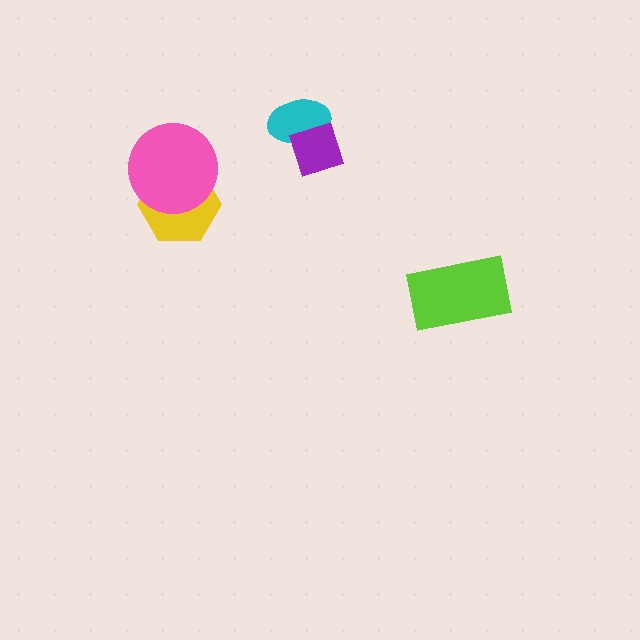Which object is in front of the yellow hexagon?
The pink circle is in front of the yellow hexagon.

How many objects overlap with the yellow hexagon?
1 object overlaps with the yellow hexagon.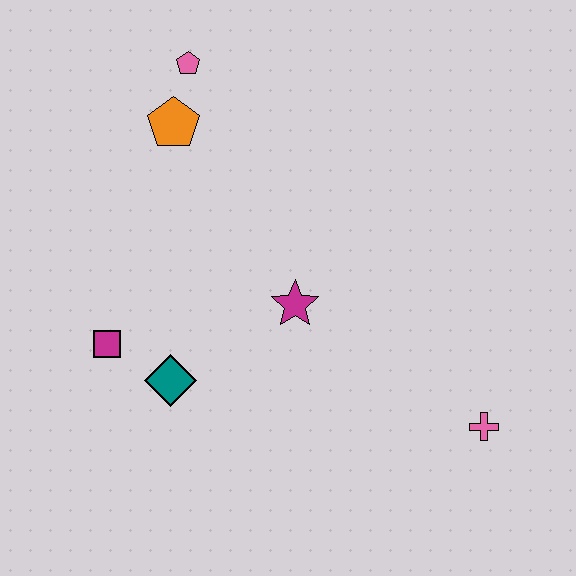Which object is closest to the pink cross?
The magenta star is closest to the pink cross.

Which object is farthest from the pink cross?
The pink pentagon is farthest from the pink cross.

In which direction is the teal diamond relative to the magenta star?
The teal diamond is to the left of the magenta star.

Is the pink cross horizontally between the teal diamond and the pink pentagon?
No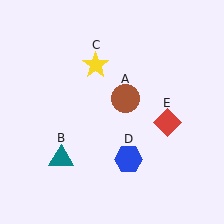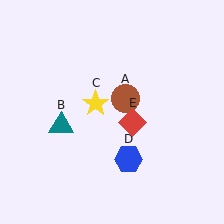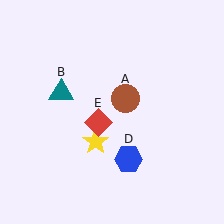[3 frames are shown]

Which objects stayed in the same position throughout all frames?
Brown circle (object A) and blue hexagon (object D) remained stationary.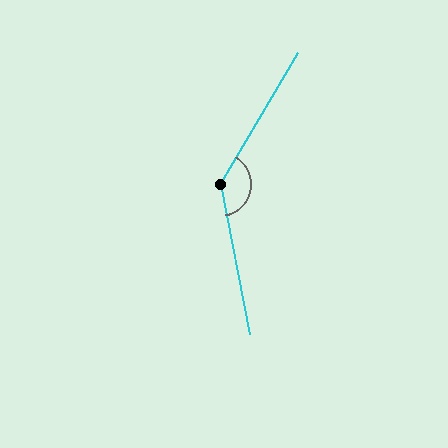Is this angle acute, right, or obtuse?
It is obtuse.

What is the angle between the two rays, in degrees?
Approximately 138 degrees.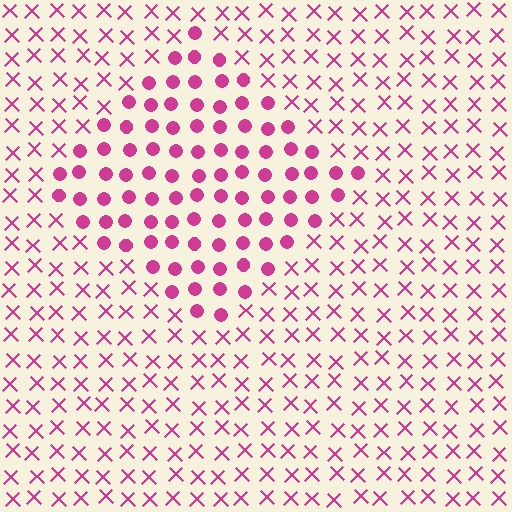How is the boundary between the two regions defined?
The boundary is defined by a change in element shape: circles inside vs. X marks outside. All elements share the same color and spacing.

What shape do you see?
I see a diamond.